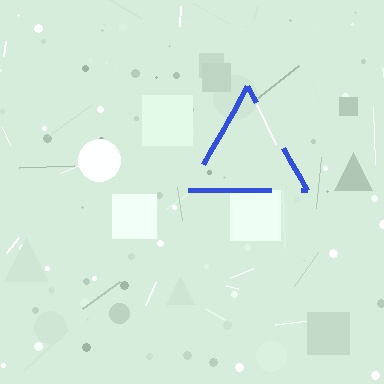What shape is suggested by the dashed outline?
The dashed outline suggests a triangle.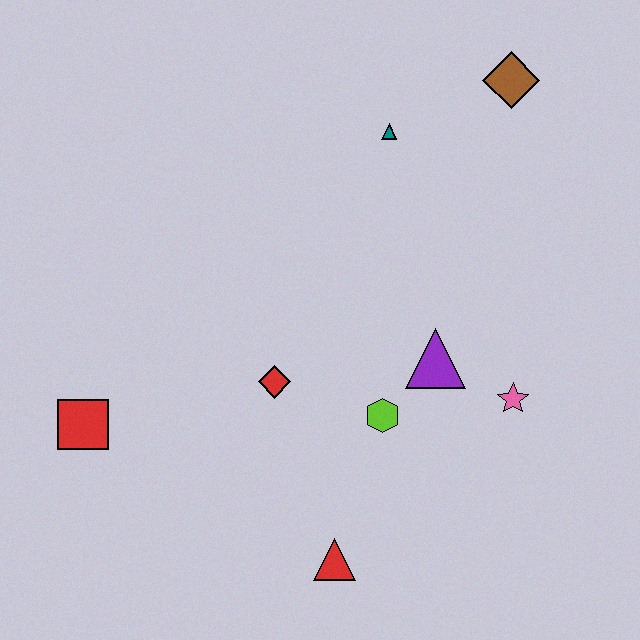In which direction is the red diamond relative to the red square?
The red diamond is to the right of the red square.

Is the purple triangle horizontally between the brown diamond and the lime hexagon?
Yes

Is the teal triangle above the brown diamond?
No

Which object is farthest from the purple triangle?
The red square is farthest from the purple triangle.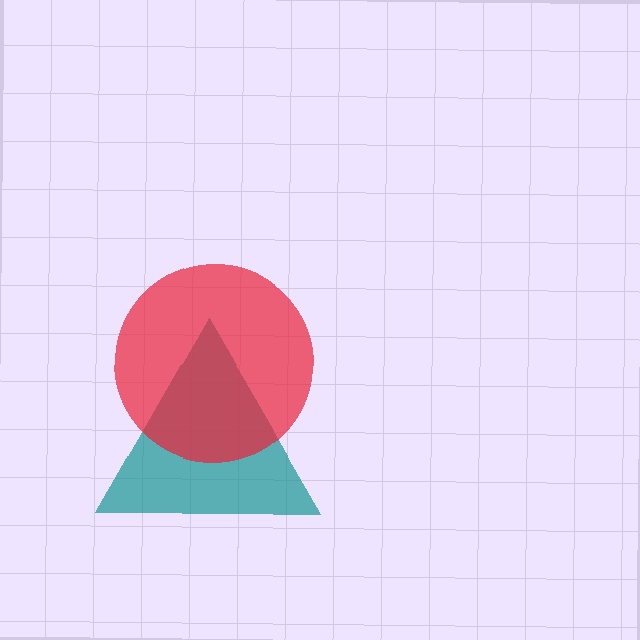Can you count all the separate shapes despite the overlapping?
Yes, there are 2 separate shapes.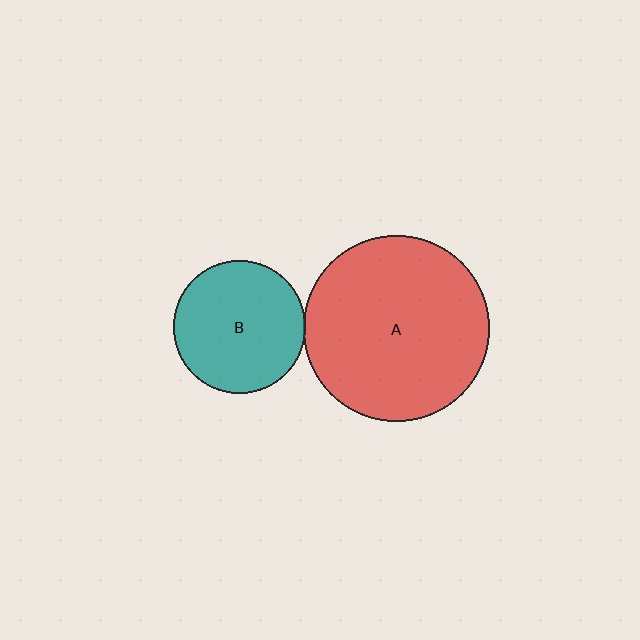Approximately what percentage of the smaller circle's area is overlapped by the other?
Approximately 5%.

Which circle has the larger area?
Circle A (red).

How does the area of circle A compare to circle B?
Approximately 2.0 times.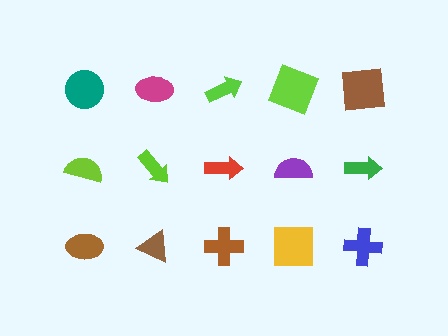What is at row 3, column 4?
A yellow square.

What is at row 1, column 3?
A lime arrow.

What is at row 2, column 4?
A purple semicircle.